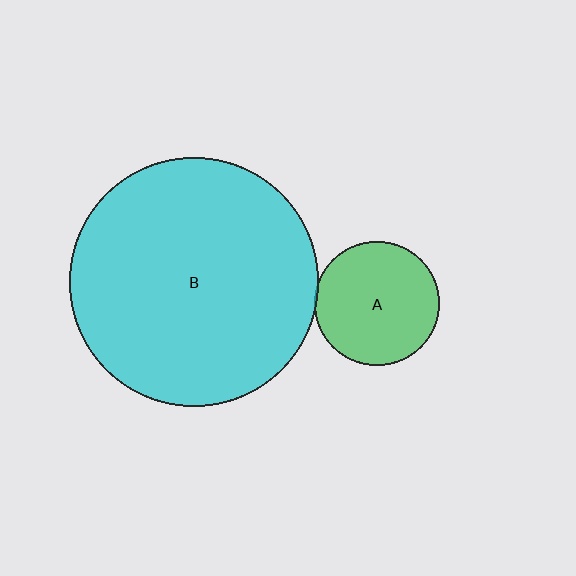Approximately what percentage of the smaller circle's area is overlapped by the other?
Approximately 5%.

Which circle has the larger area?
Circle B (cyan).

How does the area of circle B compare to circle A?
Approximately 4.0 times.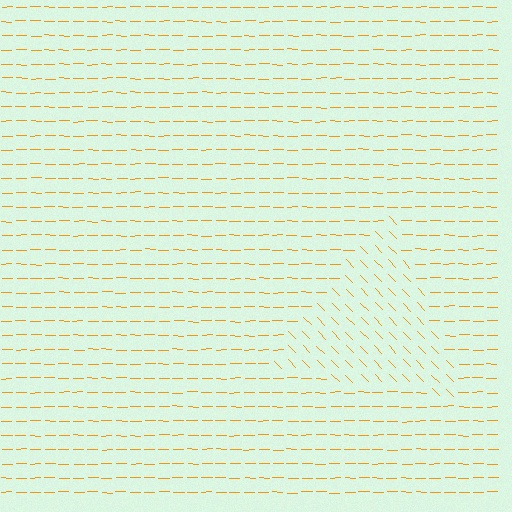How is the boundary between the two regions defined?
The boundary is defined purely by a change in line orientation (approximately 45 degrees difference). All lines are the same color and thickness.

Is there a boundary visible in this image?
Yes, there is a texture boundary formed by a change in line orientation.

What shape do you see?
I see a triangle.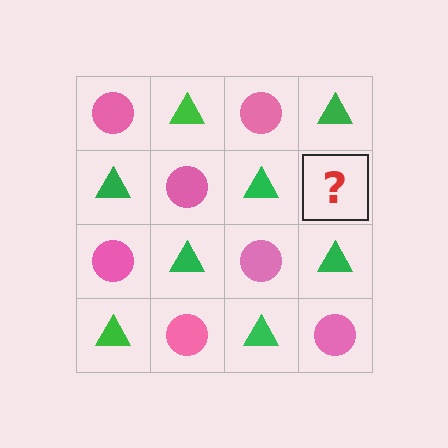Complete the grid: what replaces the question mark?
The question mark should be replaced with a pink circle.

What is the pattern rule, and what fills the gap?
The rule is that it alternates pink circle and green triangle in a checkerboard pattern. The gap should be filled with a pink circle.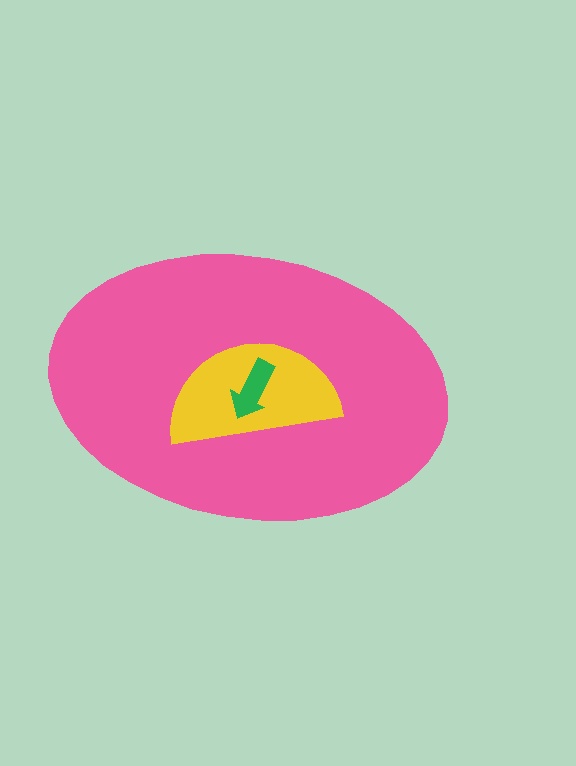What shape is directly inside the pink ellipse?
The yellow semicircle.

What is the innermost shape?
The green arrow.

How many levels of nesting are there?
3.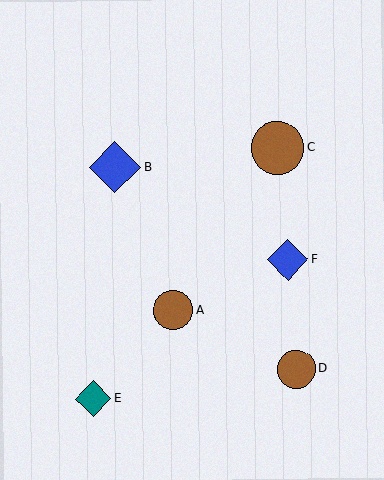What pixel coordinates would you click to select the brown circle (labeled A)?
Click at (173, 310) to select the brown circle A.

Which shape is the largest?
The brown circle (labeled C) is the largest.